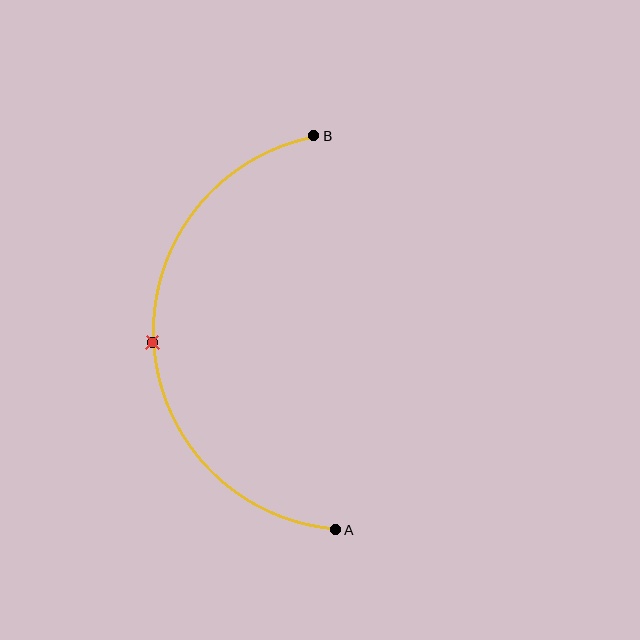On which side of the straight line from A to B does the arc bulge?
The arc bulges to the left of the straight line connecting A and B.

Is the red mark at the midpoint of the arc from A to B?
Yes. The red mark lies on the arc at equal arc-length from both A and B — it is the arc midpoint.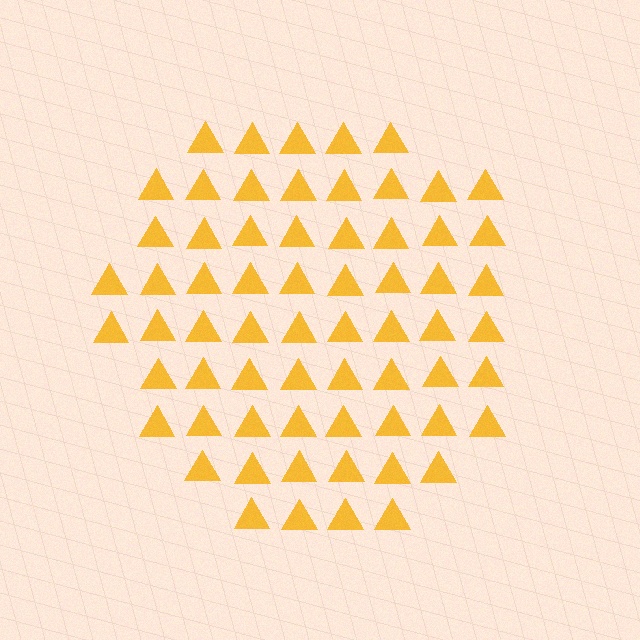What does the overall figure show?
The overall figure shows a circle.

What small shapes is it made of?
It is made of small triangles.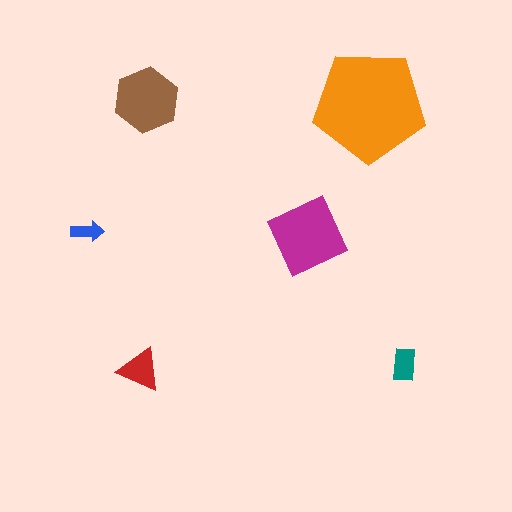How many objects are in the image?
There are 6 objects in the image.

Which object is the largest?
The orange pentagon.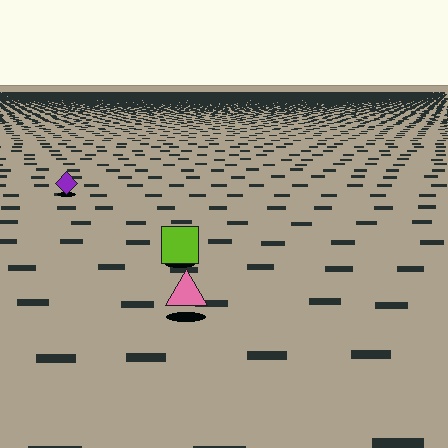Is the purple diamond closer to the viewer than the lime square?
No. The lime square is closer — you can tell from the texture gradient: the ground texture is coarser near it.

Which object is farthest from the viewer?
The purple diamond is farthest from the viewer. It appears smaller and the ground texture around it is denser.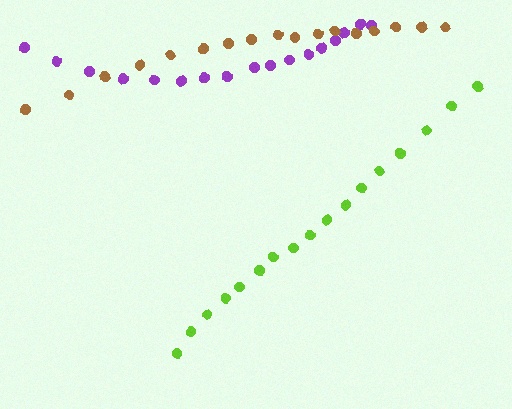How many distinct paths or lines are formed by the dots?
There are 3 distinct paths.